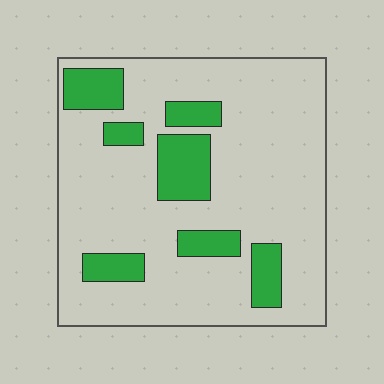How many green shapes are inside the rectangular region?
7.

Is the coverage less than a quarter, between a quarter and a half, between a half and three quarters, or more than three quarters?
Less than a quarter.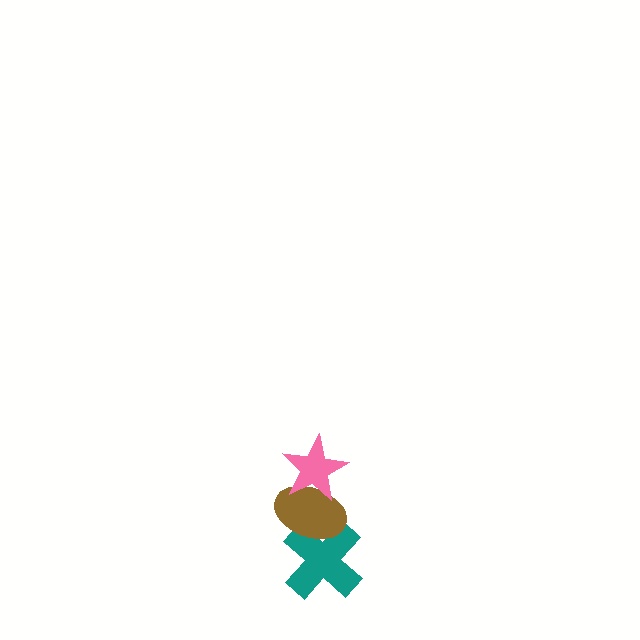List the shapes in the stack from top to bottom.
From top to bottom: the pink star, the brown ellipse, the teal cross.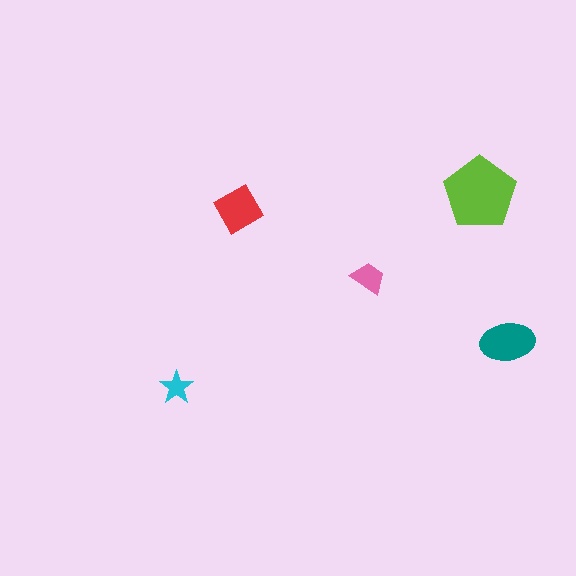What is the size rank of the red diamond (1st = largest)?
3rd.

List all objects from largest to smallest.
The lime pentagon, the teal ellipse, the red diamond, the pink trapezoid, the cyan star.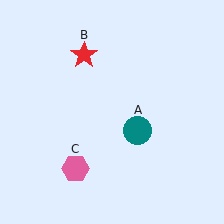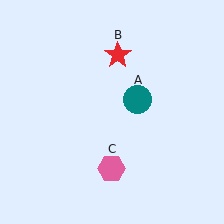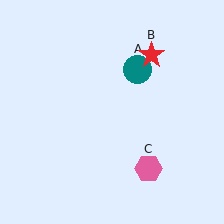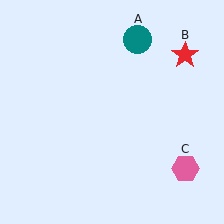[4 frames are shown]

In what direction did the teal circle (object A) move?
The teal circle (object A) moved up.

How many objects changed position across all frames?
3 objects changed position: teal circle (object A), red star (object B), pink hexagon (object C).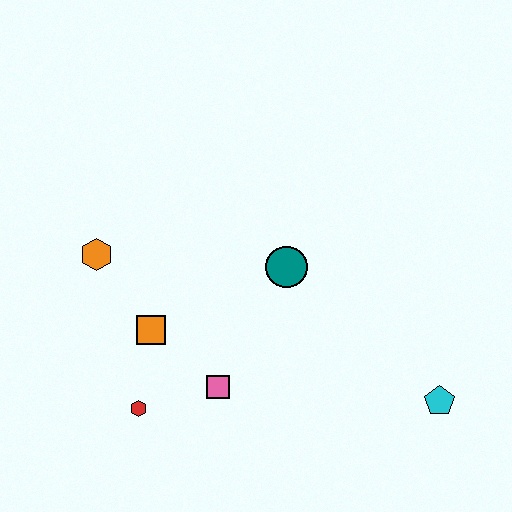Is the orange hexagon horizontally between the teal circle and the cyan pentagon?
No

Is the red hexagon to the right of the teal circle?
No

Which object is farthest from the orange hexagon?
The cyan pentagon is farthest from the orange hexagon.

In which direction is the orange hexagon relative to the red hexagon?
The orange hexagon is above the red hexagon.